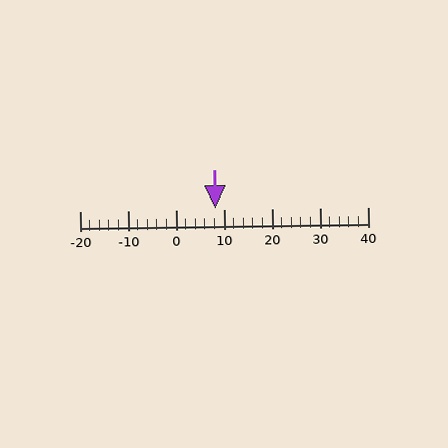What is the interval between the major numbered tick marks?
The major tick marks are spaced 10 units apart.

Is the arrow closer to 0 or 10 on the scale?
The arrow is closer to 10.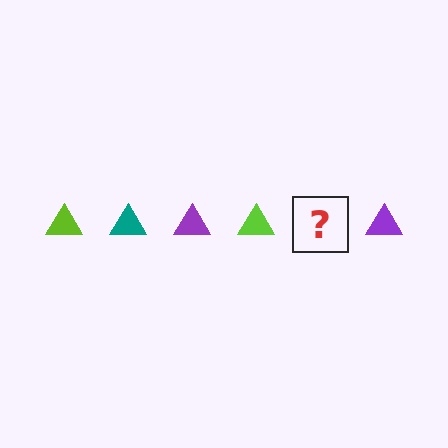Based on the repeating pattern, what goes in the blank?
The blank should be a teal triangle.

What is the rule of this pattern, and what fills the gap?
The rule is that the pattern cycles through lime, teal, purple triangles. The gap should be filled with a teal triangle.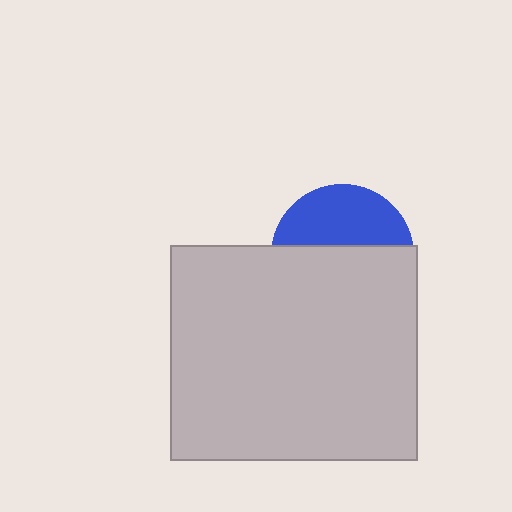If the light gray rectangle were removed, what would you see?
You would see the complete blue circle.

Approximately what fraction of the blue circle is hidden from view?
Roughly 59% of the blue circle is hidden behind the light gray rectangle.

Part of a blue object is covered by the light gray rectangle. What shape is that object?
It is a circle.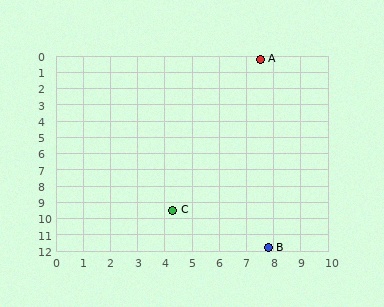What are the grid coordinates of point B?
Point B is at approximately (7.8, 11.8).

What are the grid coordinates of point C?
Point C is at approximately (4.3, 9.5).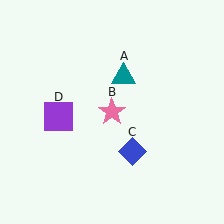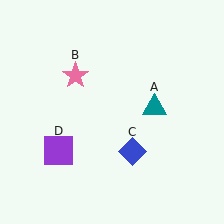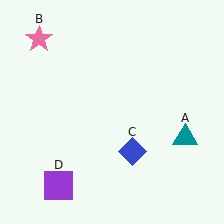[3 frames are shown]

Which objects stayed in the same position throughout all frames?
Blue diamond (object C) remained stationary.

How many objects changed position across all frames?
3 objects changed position: teal triangle (object A), pink star (object B), purple square (object D).